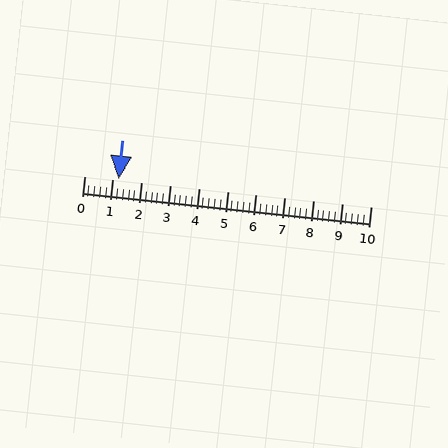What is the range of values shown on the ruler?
The ruler shows values from 0 to 10.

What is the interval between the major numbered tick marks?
The major tick marks are spaced 1 units apart.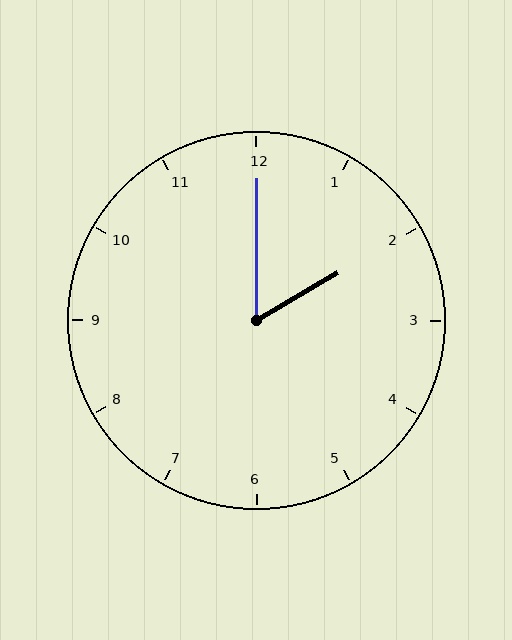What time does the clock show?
2:00.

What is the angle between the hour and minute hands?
Approximately 60 degrees.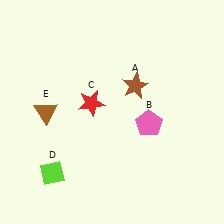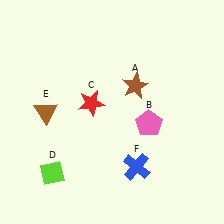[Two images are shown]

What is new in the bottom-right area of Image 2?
A blue cross (F) was added in the bottom-right area of Image 2.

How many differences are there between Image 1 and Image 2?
There is 1 difference between the two images.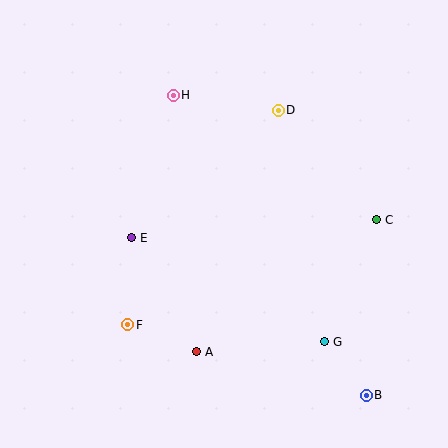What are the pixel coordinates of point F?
Point F is at (128, 325).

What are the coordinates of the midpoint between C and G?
The midpoint between C and G is at (351, 281).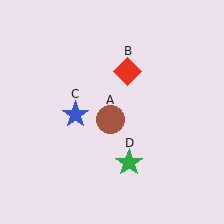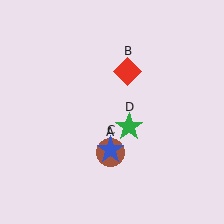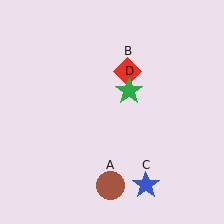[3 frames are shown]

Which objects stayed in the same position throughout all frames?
Red diamond (object B) remained stationary.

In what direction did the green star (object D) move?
The green star (object D) moved up.